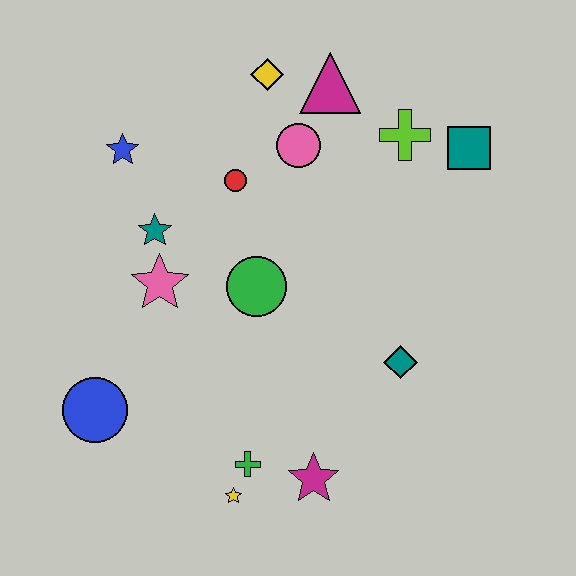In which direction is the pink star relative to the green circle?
The pink star is to the left of the green circle.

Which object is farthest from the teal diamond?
The blue star is farthest from the teal diamond.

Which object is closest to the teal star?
The pink star is closest to the teal star.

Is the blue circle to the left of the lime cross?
Yes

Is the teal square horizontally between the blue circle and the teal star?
No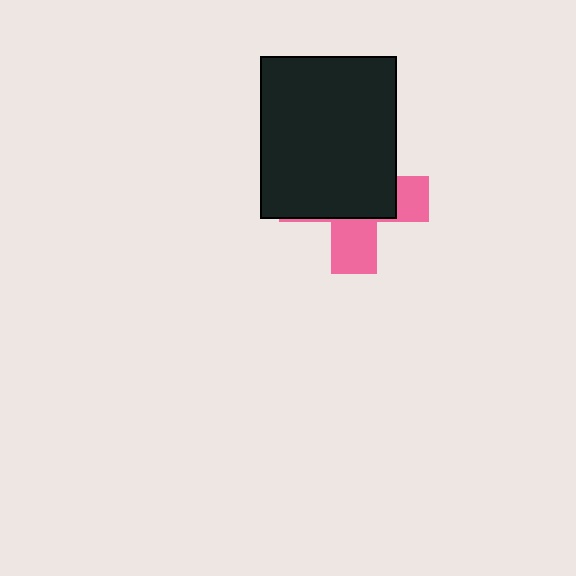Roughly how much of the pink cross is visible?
A small part of it is visible (roughly 35%).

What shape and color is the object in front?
The object in front is a black rectangle.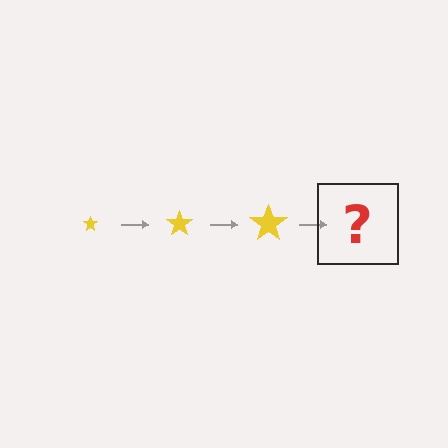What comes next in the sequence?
The next element should be a yellow star, larger than the previous one.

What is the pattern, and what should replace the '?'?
The pattern is that the star gets progressively larger each step. The '?' should be a yellow star, larger than the previous one.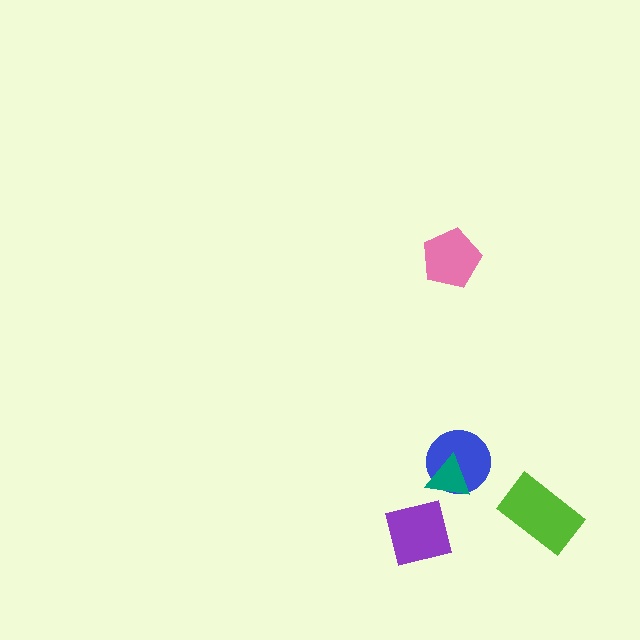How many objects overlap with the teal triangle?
1 object overlaps with the teal triangle.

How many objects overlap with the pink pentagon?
0 objects overlap with the pink pentagon.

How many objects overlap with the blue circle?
1 object overlaps with the blue circle.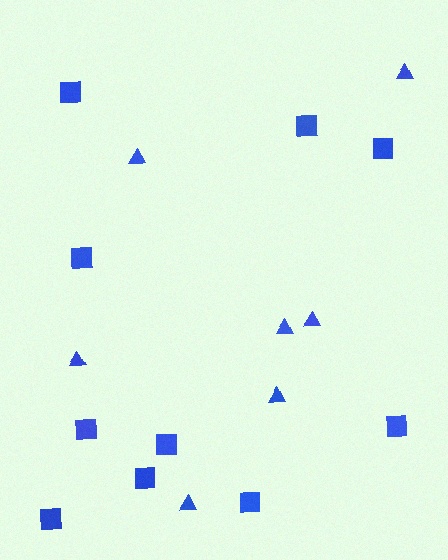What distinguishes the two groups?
There are 2 groups: one group of triangles (7) and one group of squares (10).